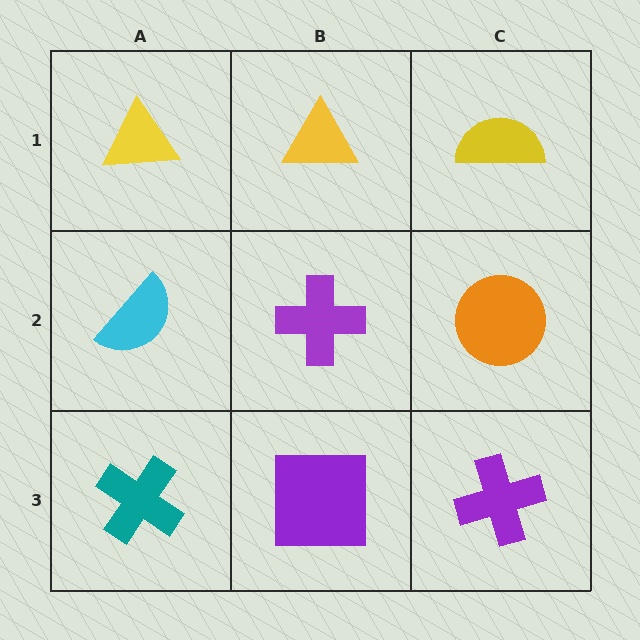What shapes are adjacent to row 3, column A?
A cyan semicircle (row 2, column A), a purple square (row 3, column B).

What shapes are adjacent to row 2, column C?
A yellow semicircle (row 1, column C), a purple cross (row 3, column C), a purple cross (row 2, column B).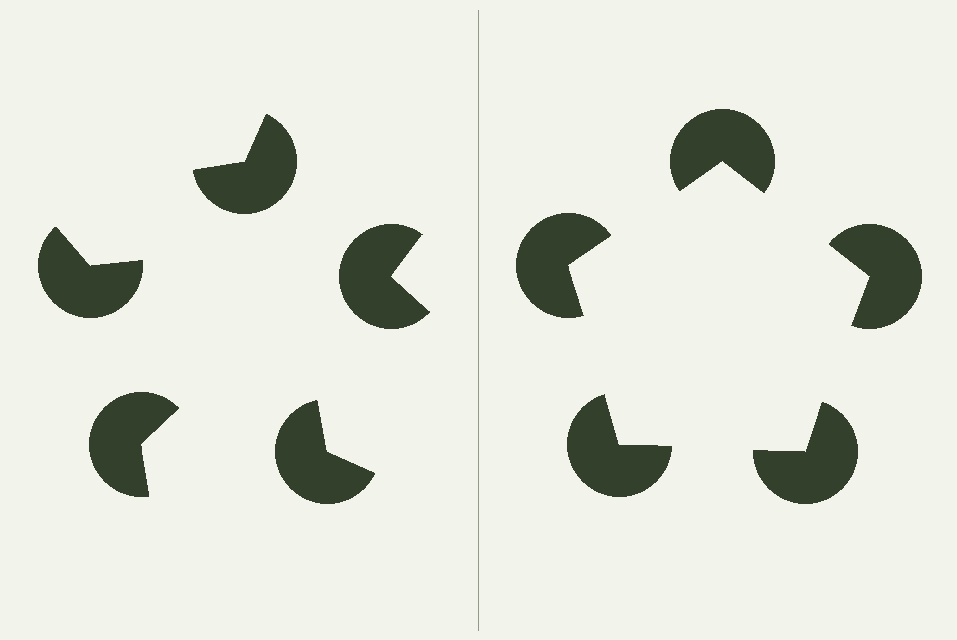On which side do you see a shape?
An illusory pentagon appears on the right side. On the left side the wedge cuts are rotated, so no coherent shape forms.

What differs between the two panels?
The pac-man discs are positioned identically on both sides; only the wedge orientations differ. On the right they align to a pentagon; on the left they are misaligned.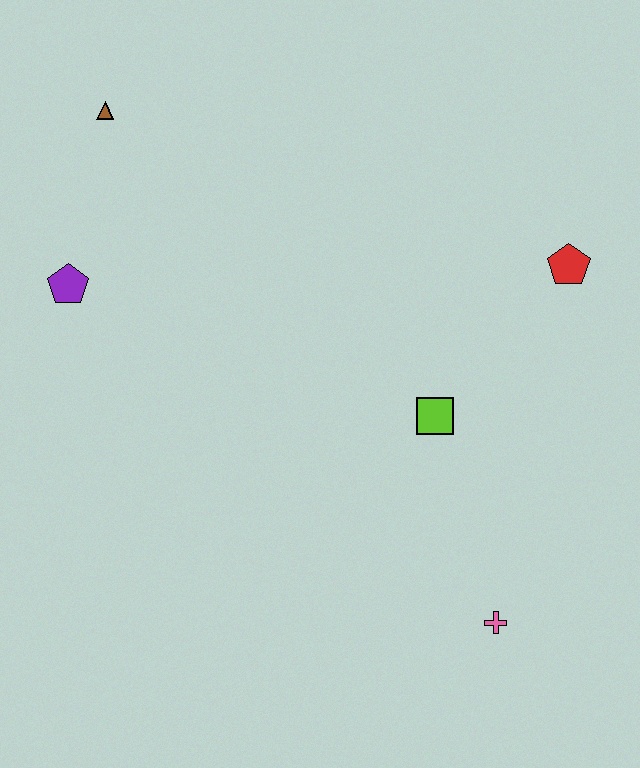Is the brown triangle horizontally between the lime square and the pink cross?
No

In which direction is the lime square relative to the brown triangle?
The lime square is to the right of the brown triangle.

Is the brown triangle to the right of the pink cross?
No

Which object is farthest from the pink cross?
The brown triangle is farthest from the pink cross.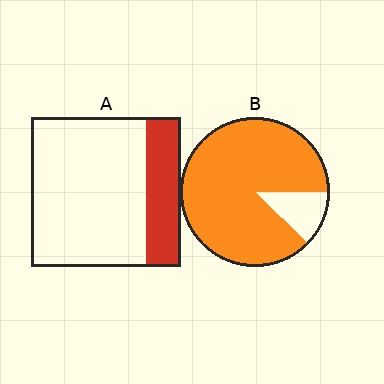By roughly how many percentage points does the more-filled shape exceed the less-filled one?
By roughly 65 percentage points (B over A).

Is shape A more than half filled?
No.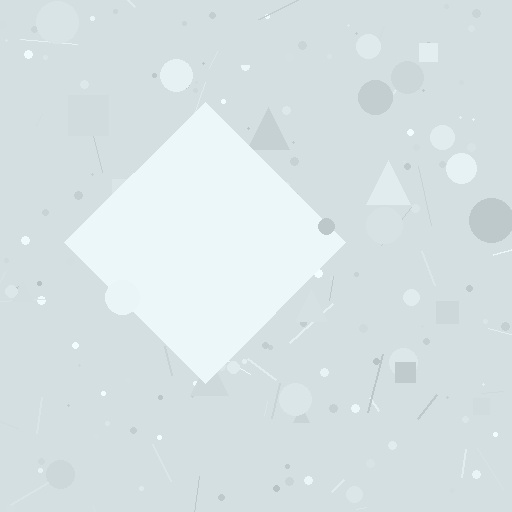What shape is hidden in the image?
A diamond is hidden in the image.